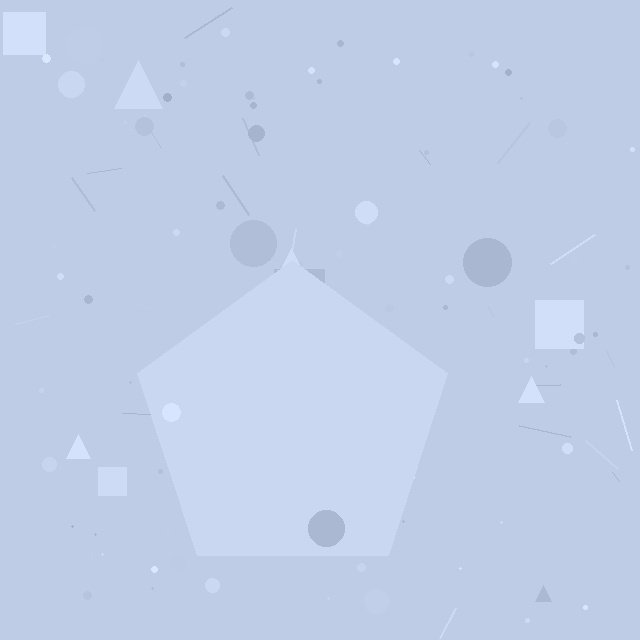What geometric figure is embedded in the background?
A pentagon is embedded in the background.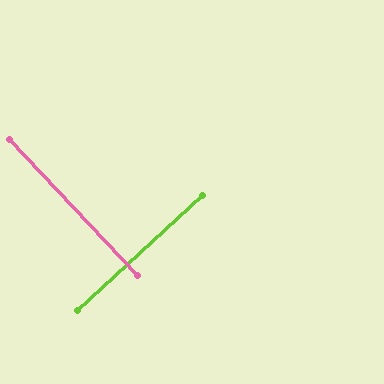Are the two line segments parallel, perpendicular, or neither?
Perpendicular — they meet at approximately 89°.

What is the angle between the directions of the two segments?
Approximately 89 degrees.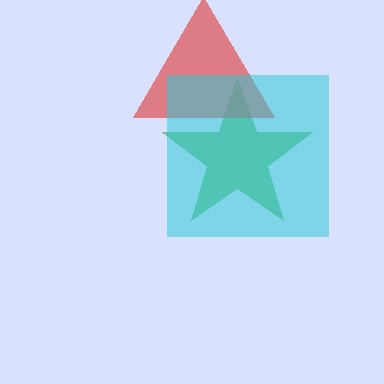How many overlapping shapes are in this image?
There are 3 overlapping shapes in the image.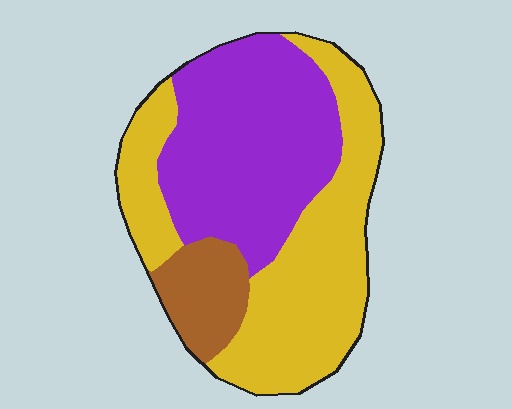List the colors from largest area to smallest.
From largest to smallest: yellow, purple, brown.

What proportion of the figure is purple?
Purple takes up about two fifths (2/5) of the figure.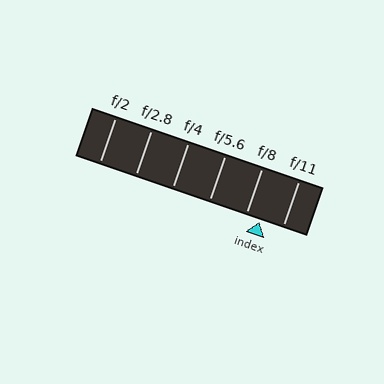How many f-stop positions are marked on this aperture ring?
There are 6 f-stop positions marked.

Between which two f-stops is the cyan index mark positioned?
The index mark is between f/8 and f/11.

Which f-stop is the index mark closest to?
The index mark is closest to f/8.